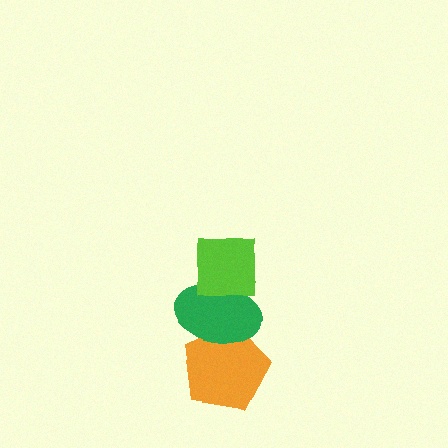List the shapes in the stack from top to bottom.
From top to bottom: the lime square, the green ellipse, the orange pentagon.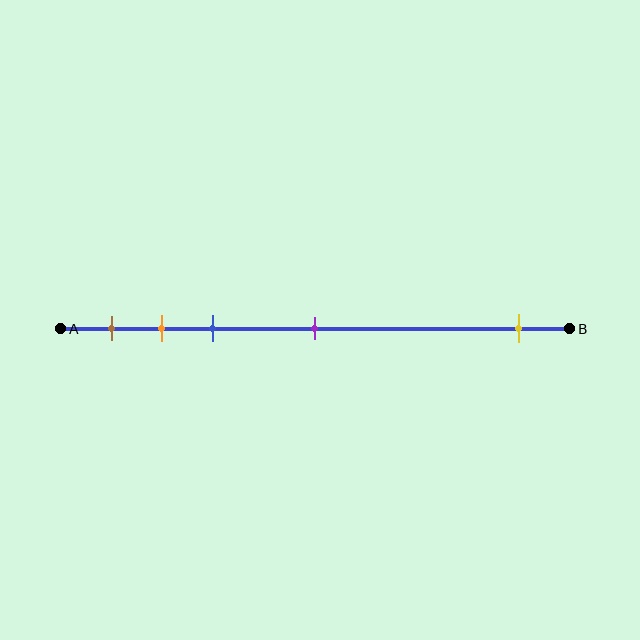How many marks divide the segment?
There are 5 marks dividing the segment.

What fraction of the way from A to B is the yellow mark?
The yellow mark is approximately 90% (0.9) of the way from A to B.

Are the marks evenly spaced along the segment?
No, the marks are not evenly spaced.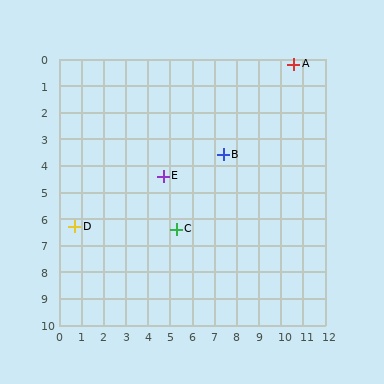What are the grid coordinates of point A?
Point A is at approximately (10.6, 0.2).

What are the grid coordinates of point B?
Point B is at approximately (7.4, 3.6).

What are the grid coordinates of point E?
Point E is at approximately (4.7, 4.4).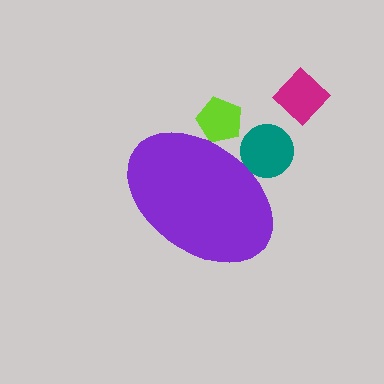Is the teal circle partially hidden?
Yes, the teal circle is partially hidden behind the purple ellipse.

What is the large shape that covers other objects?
A purple ellipse.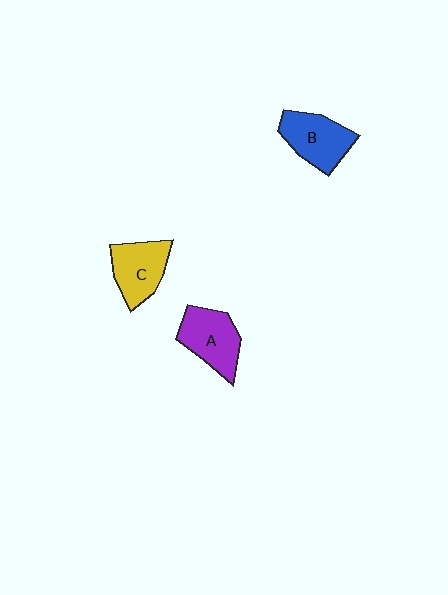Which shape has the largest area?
Shape B (blue).